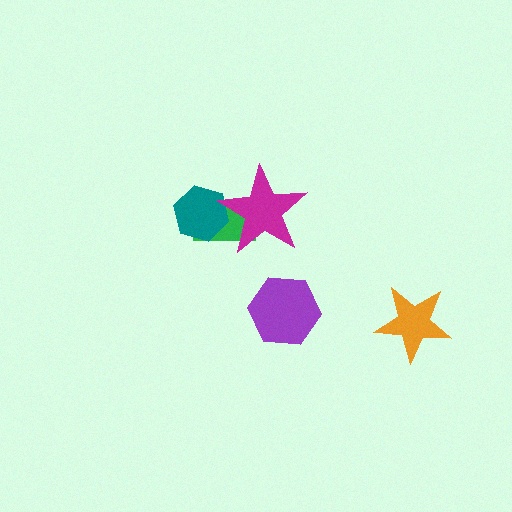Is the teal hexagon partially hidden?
Yes, it is partially covered by another shape.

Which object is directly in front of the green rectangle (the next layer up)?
The teal hexagon is directly in front of the green rectangle.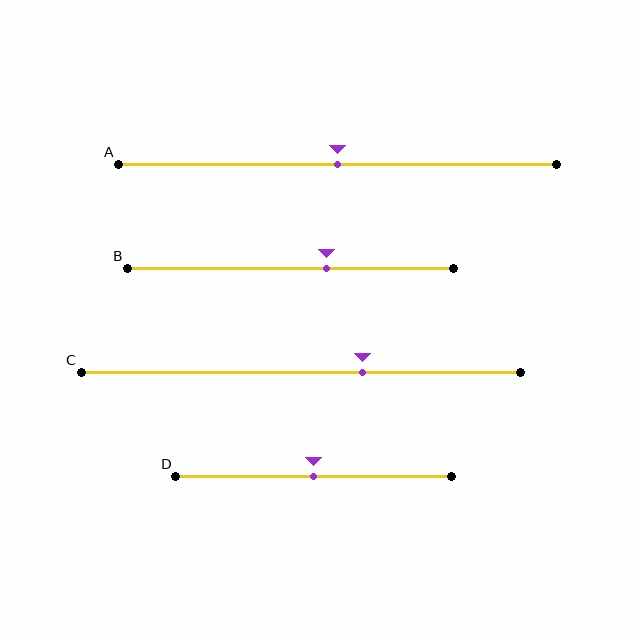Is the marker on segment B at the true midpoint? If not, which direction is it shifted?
No, the marker on segment B is shifted to the right by about 11% of the segment length.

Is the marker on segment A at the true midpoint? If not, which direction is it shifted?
Yes, the marker on segment A is at the true midpoint.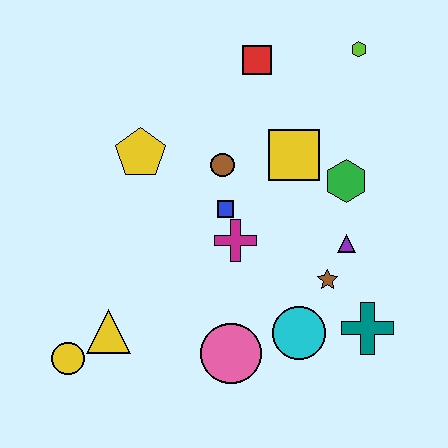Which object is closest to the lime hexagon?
The red square is closest to the lime hexagon.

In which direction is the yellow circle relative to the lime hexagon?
The yellow circle is below the lime hexagon.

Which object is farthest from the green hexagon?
The yellow circle is farthest from the green hexagon.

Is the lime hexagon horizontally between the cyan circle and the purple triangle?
No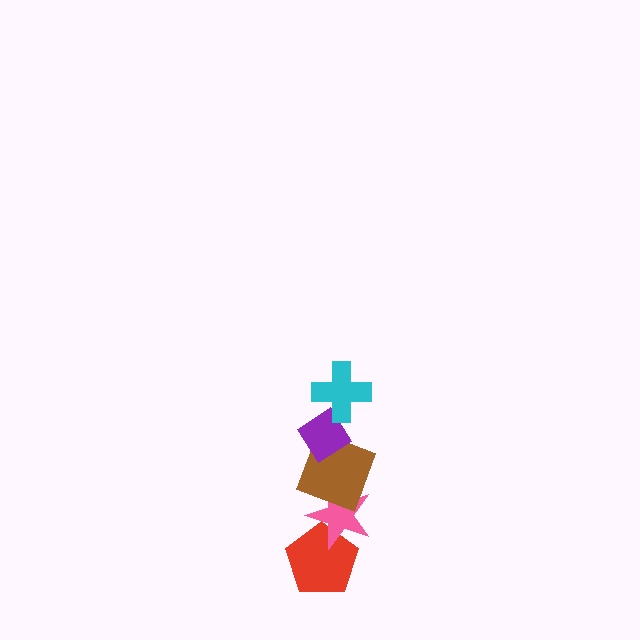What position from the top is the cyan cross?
The cyan cross is 1st from the top.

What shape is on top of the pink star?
The brown square is on top of the pink star.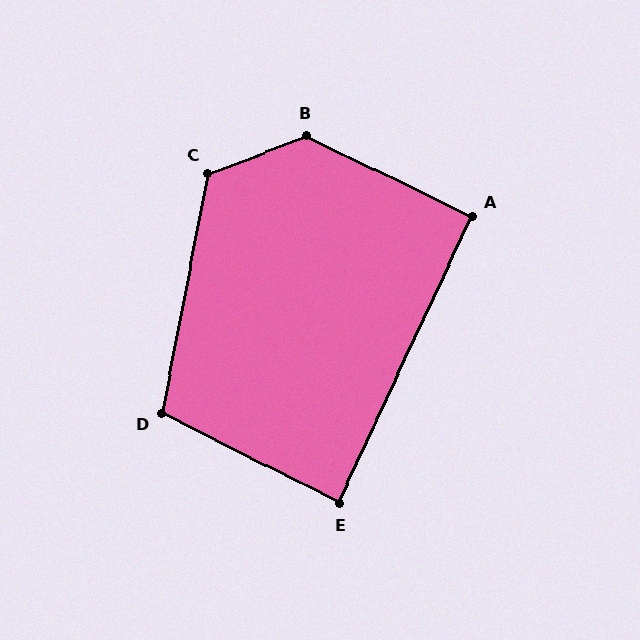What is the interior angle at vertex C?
Approximately 122 degrees (obtuse).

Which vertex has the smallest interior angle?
E, at approximately 88 degrees.